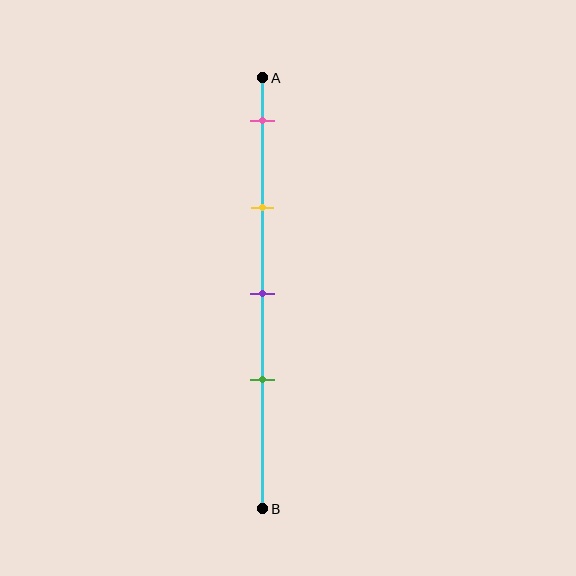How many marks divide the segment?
There are 4 marks dividing the segment.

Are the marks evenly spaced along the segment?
Yes, the marks are approximately evenly spaced.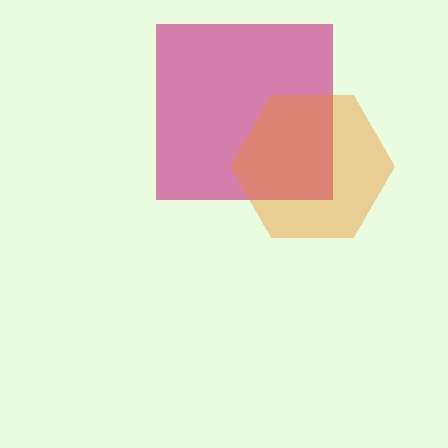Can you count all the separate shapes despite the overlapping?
Yes, there are 2 separate shapes.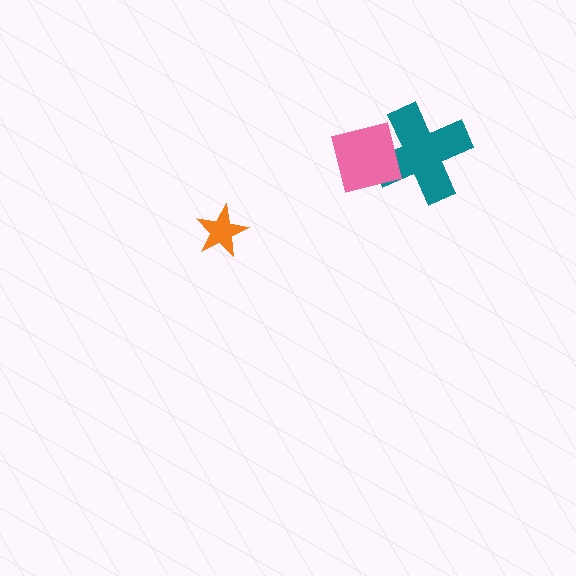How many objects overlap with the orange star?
0 objects overlap with the orange star.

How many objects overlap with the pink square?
1 object overlaps with the pink square.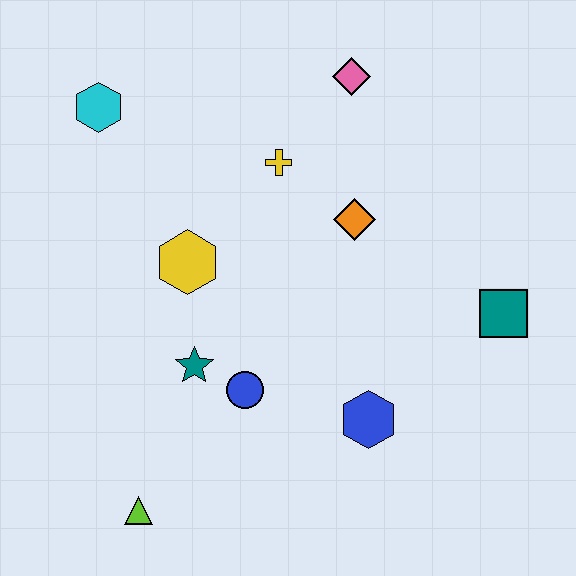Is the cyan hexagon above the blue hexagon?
Yes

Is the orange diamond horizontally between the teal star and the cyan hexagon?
No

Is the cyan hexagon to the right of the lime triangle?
No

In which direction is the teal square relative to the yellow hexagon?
The teal square is to the right of the yellow hexagon.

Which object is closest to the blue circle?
The teal star is closest to the blue circle.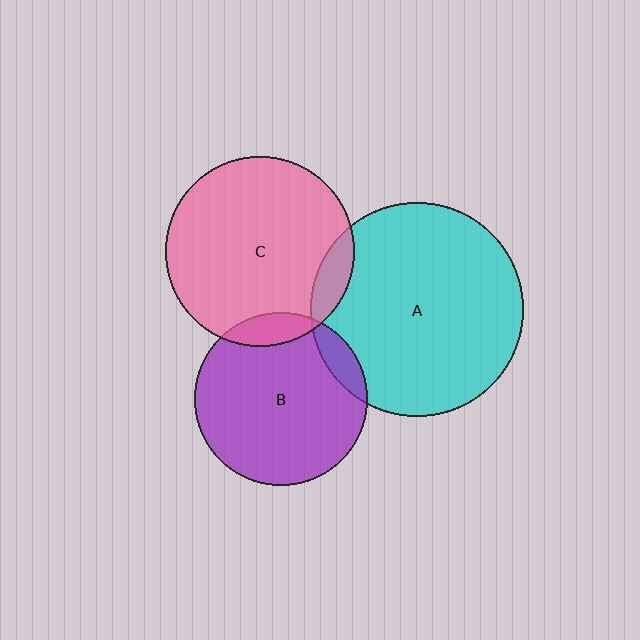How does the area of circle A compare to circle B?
Approximately 1.5 times.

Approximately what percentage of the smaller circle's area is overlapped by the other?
Approximately 10%.